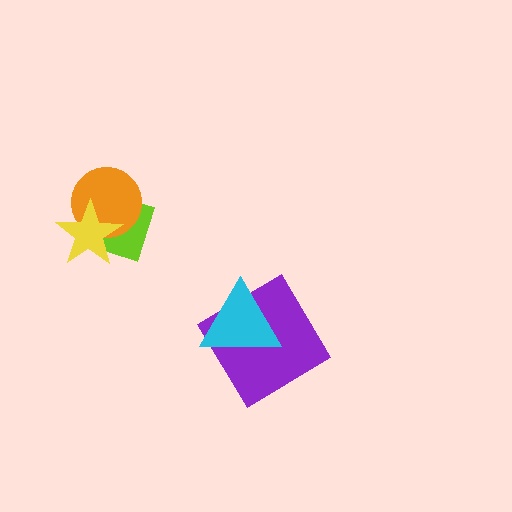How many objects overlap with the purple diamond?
1 object overlaps with the purple diamond.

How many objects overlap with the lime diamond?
2 objects overlap with the lime diamond.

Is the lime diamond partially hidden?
Yes, it is partially covered by another shape.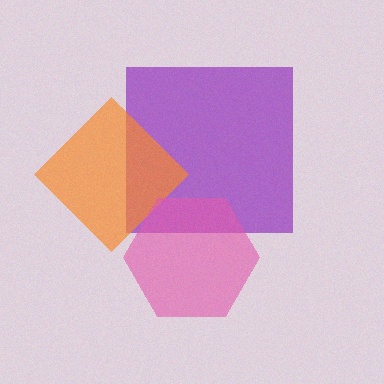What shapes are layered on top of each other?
The layered shapes are: a purple square, an orange diamond, a pink hexagon.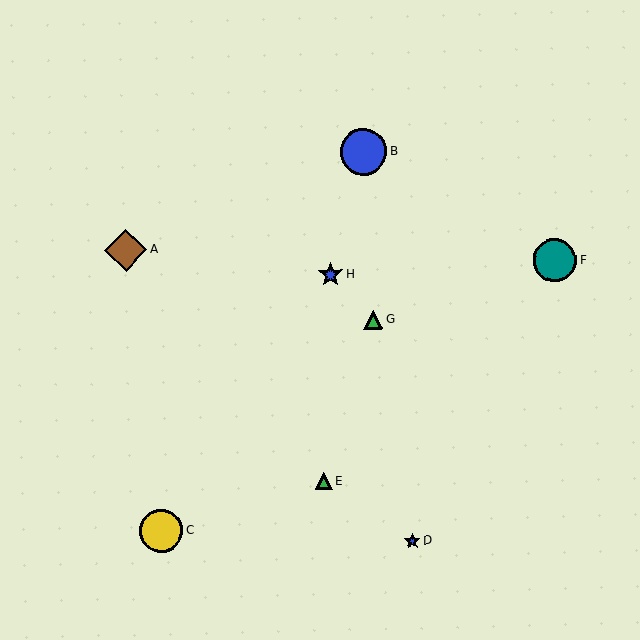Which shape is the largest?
The blue circle (labeled B) is the largest.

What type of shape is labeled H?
Shape H is a blue star.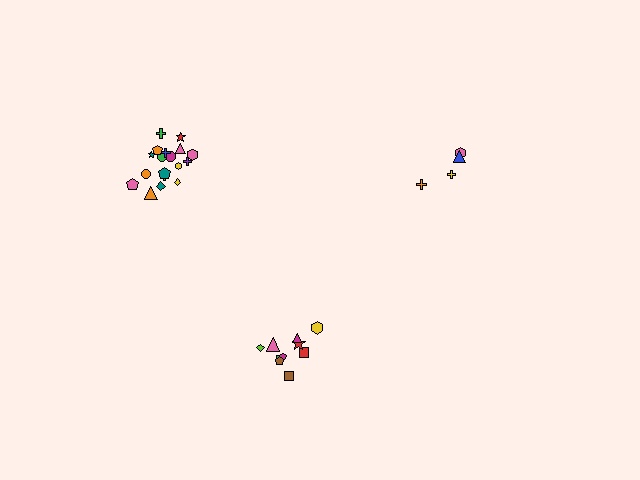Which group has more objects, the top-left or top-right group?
The top-left group.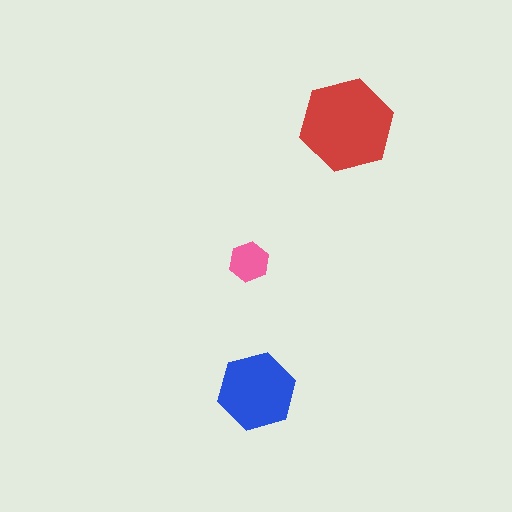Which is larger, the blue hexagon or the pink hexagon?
The blue one.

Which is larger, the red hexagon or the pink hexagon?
The red one.